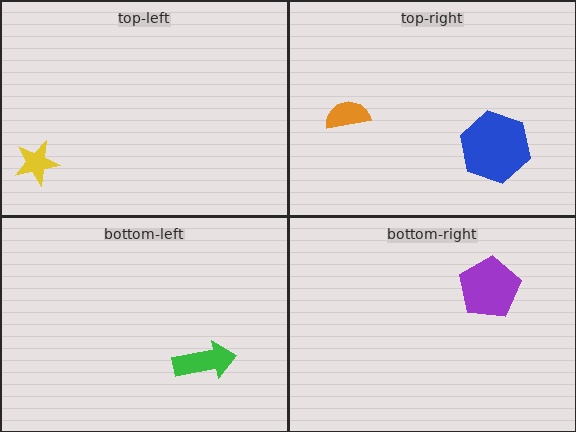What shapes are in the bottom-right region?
The purple pentagon.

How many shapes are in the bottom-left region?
1.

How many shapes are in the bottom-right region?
1.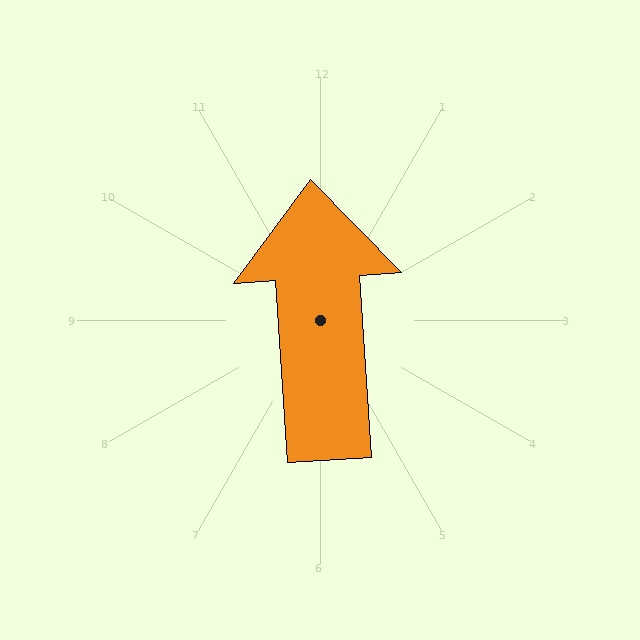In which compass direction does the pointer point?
North.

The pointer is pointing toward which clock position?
Roughly 12 o'clock.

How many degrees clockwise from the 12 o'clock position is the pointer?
Approximately 356 degrees.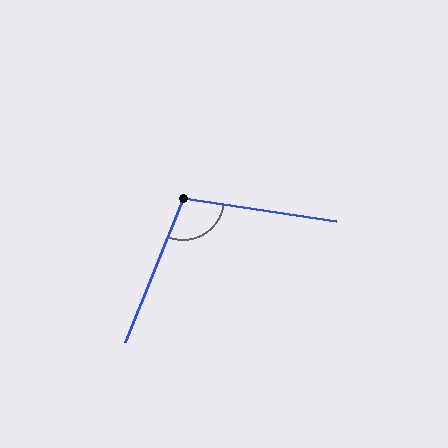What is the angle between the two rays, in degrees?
Approximately 103 degrees.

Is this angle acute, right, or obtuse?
It is obtuse.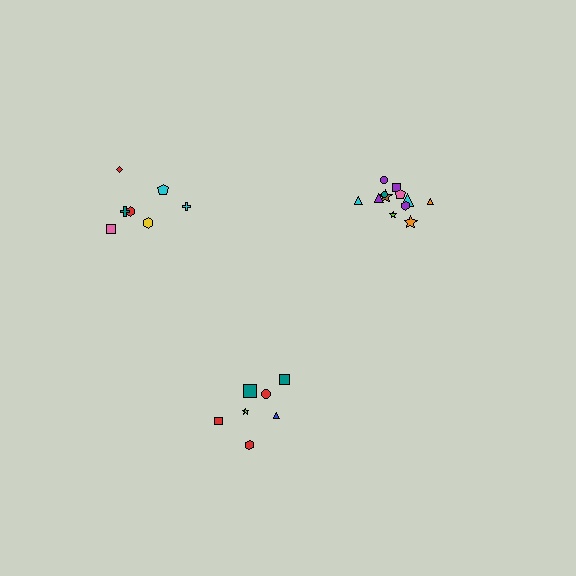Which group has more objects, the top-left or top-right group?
The top-right group.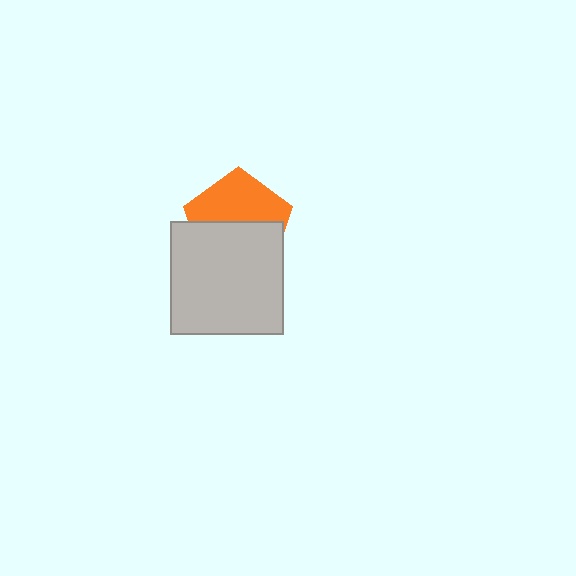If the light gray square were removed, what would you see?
You would see the complete orange pentagon.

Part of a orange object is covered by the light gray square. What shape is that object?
It is a pentagon.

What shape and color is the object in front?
The object in front is a light gray square.